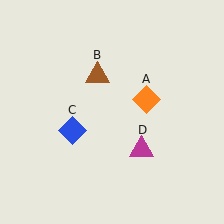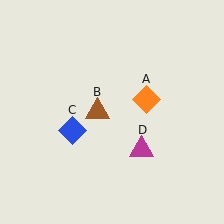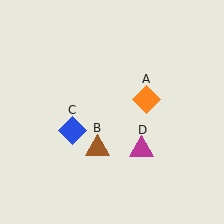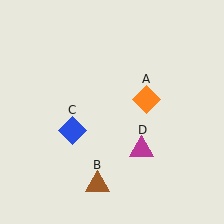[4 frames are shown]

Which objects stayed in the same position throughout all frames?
Orange diamond (object A) and blue diamond (object C) and magenta triangle (object D) remained stationary.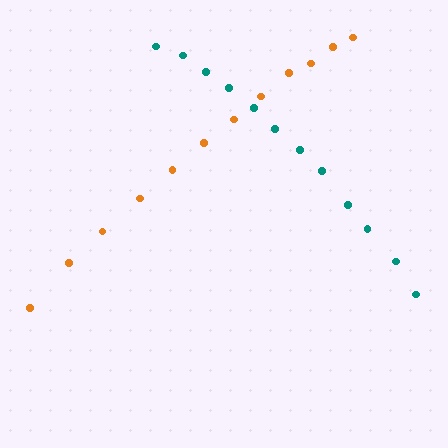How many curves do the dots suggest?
There are 2 distinct paths.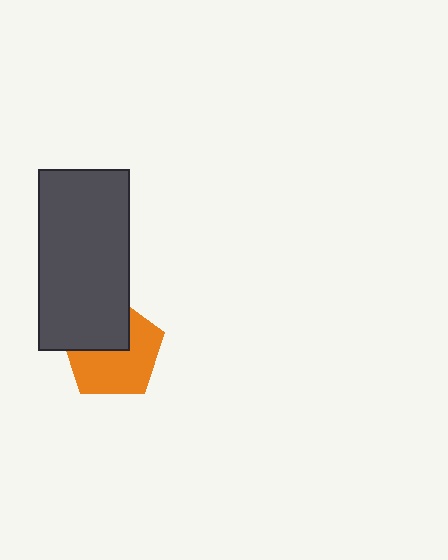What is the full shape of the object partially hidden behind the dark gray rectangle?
The partially hidden object is an orange pentagon.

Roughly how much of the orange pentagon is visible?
About half of it is visible (roughly 61%).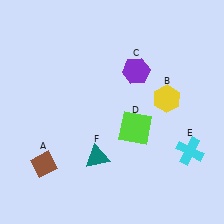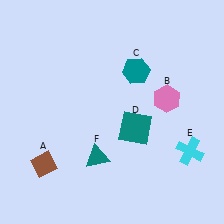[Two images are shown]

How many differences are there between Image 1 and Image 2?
There are 3 differences between the two images.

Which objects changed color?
B changed from yellow to pink. C changed from purple to teal. D changed from lime to teal.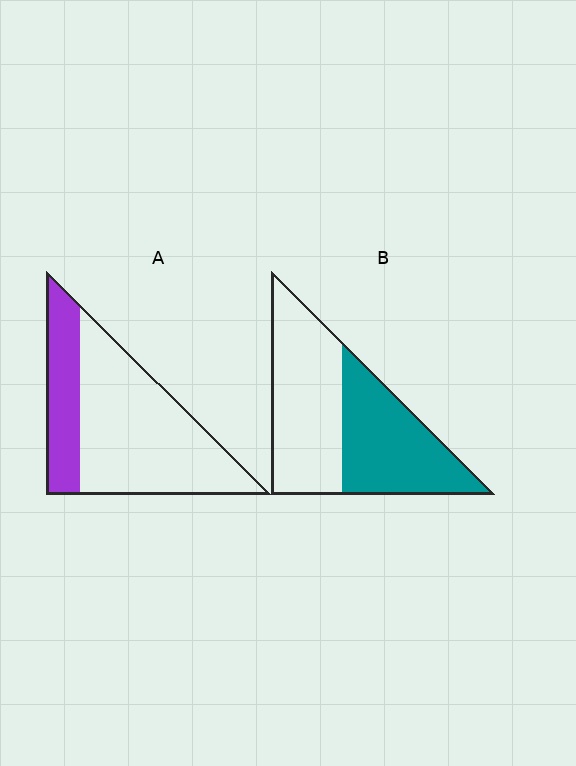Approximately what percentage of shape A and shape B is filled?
A is approximately 30% and B is approximately 45%.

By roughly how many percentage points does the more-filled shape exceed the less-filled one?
By roughly 20 percentage points (B over A).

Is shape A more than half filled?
No.